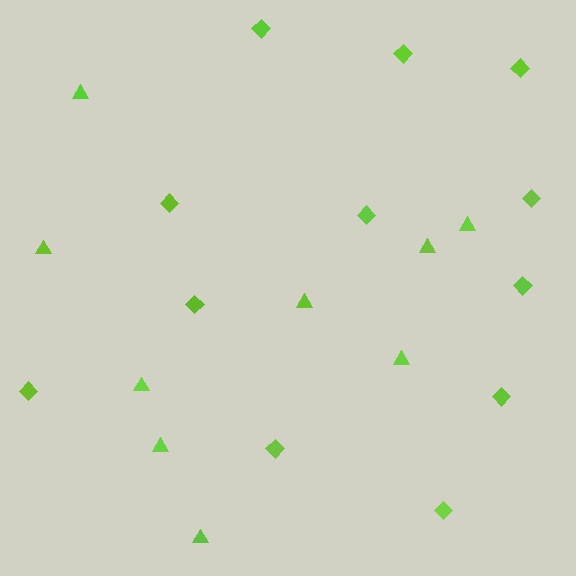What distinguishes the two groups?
There are 2 groups: one group of triangles (9) and one group of diamonds (12).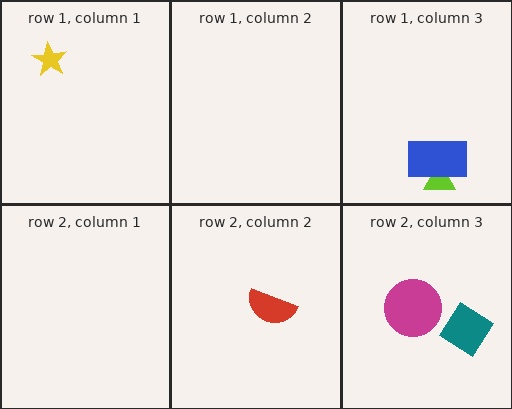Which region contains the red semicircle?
The row 2, column 2 region.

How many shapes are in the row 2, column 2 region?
1.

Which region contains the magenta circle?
The row 2, column 3 region.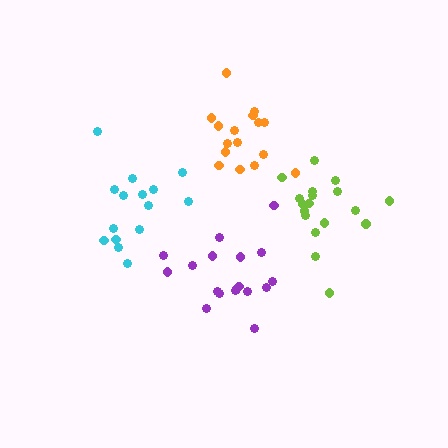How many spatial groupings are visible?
There are 4 spatial groupings.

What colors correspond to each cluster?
The clusters are colored: lime, purple, orange, cyan.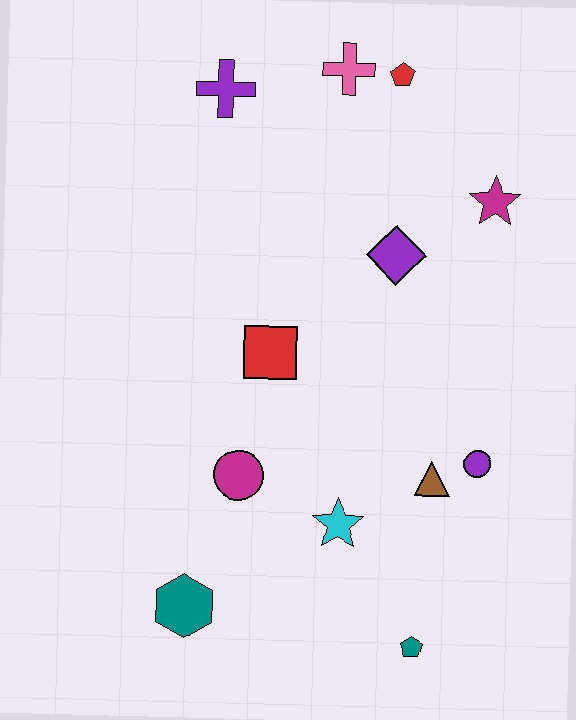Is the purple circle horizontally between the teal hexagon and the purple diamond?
No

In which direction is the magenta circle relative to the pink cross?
The magenta circle is below the pink cross.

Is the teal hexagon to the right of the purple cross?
No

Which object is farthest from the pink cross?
The teal pentagon is farthest from the pink cross.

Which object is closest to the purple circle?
The brown triangle is closest to the purple circle.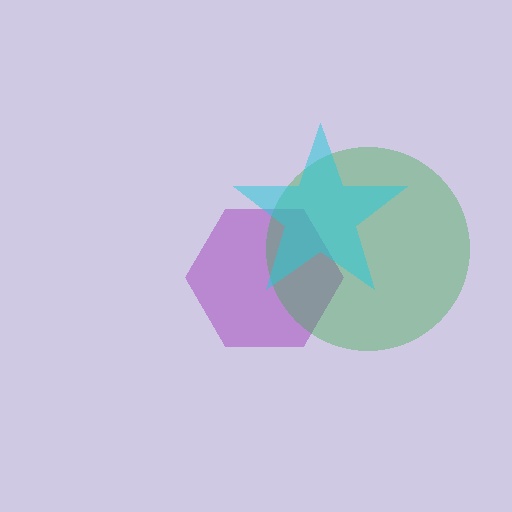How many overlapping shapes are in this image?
There are 3 overlapping shapes in the image.